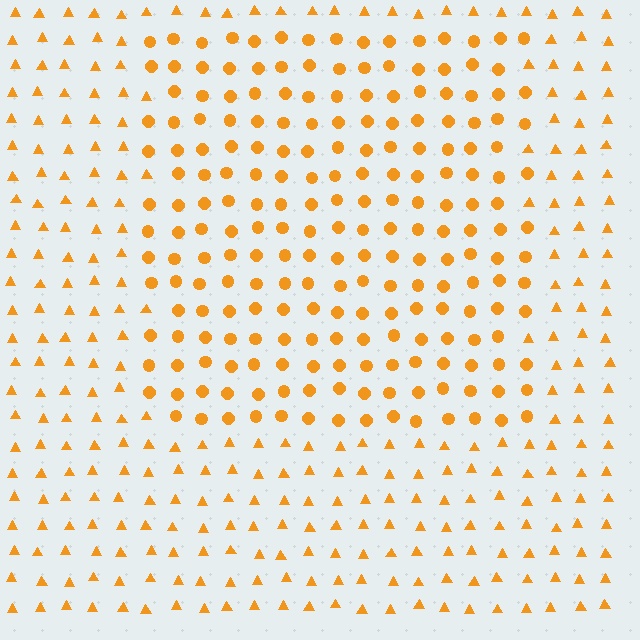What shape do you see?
I see a rectangle.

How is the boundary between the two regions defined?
The boundary is defined by a change in element shape: circles inside vs. triangles outside. All elements share the same color and spacing.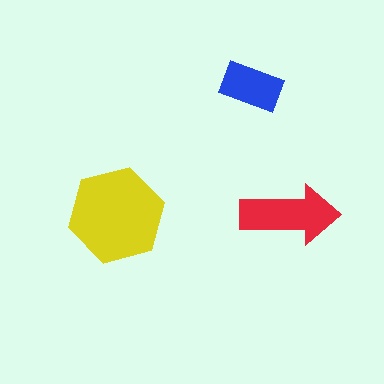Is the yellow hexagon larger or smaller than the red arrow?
Larger.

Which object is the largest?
The yellow hexagon.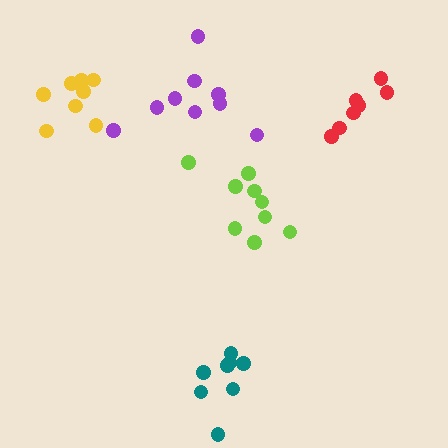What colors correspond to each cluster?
The clusters are colored: yellow, lime, purple, teal, red.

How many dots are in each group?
Group 1: 8 dots, Group 2: 9 dots, Group 3: 9 dots, Group 4: 8 dots, Group 5: 7 dots (41 total).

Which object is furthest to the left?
The yellow cluster is leftmost.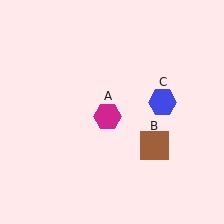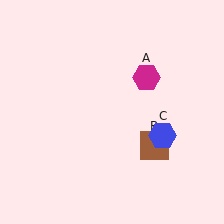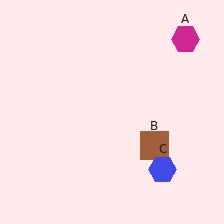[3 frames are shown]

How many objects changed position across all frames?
2 objects changed position: magenta hexagon (object A), blue hexagon (object C).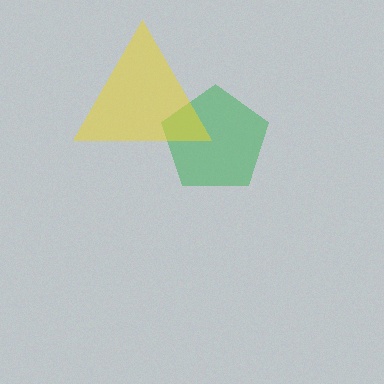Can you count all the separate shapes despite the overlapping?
Yes, there are 2 separate shapes.